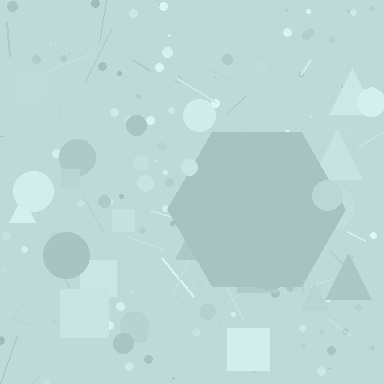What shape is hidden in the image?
A hexagon is hidden in the image.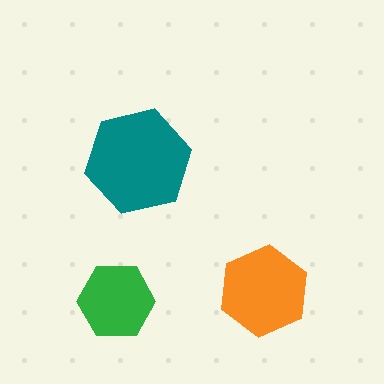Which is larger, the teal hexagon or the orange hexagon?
The teal one.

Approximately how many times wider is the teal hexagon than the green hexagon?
About 1.5 times wider.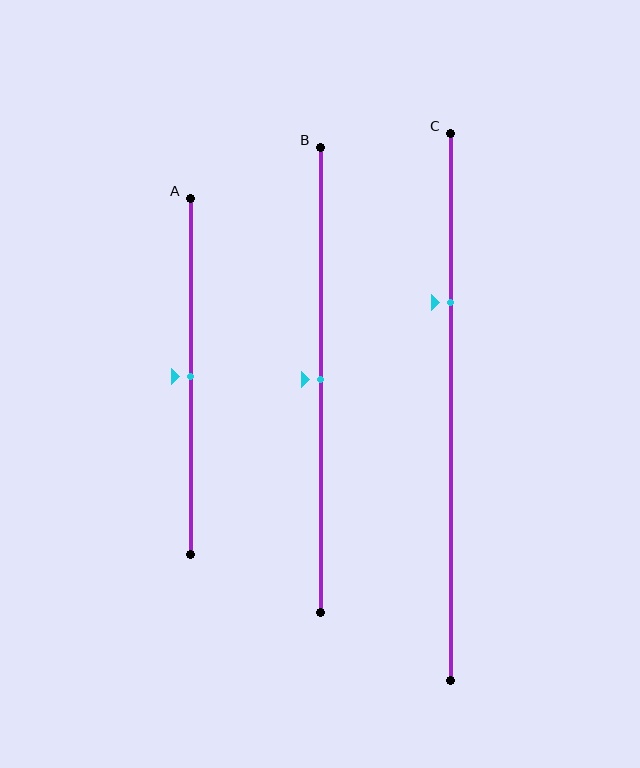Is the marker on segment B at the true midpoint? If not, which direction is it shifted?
Yes, the marker on segment B is at the true midpoint.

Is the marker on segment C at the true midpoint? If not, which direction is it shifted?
No, the marker on segment C is shifted upward by about 19% of the segment length.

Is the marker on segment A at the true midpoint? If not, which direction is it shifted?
Yes, the marker on segment A is at the true midpoint.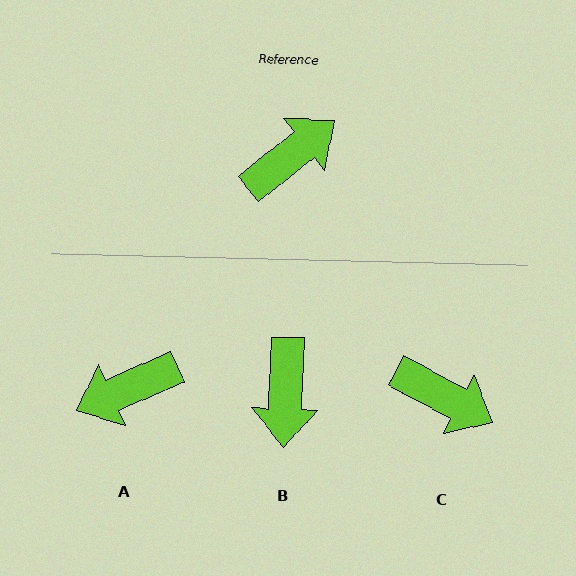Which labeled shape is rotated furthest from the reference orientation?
A, about 165 degrees away.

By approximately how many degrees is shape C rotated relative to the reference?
Approximately 67 degrees clockwise.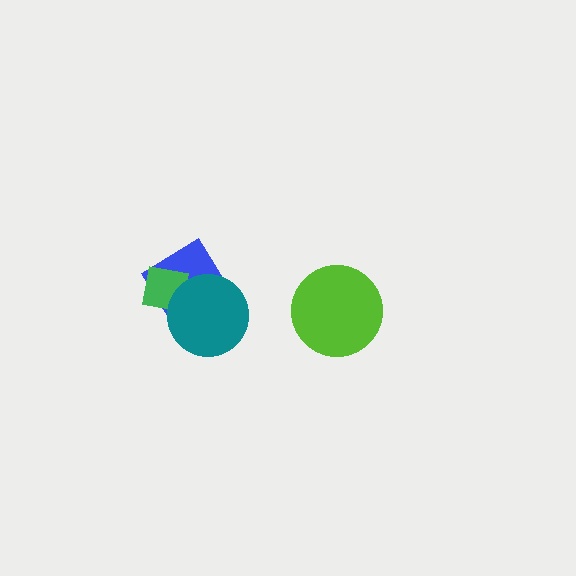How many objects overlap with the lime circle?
0 objects overlap with the lime circle.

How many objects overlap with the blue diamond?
2 objects overlap with the blue diamond.